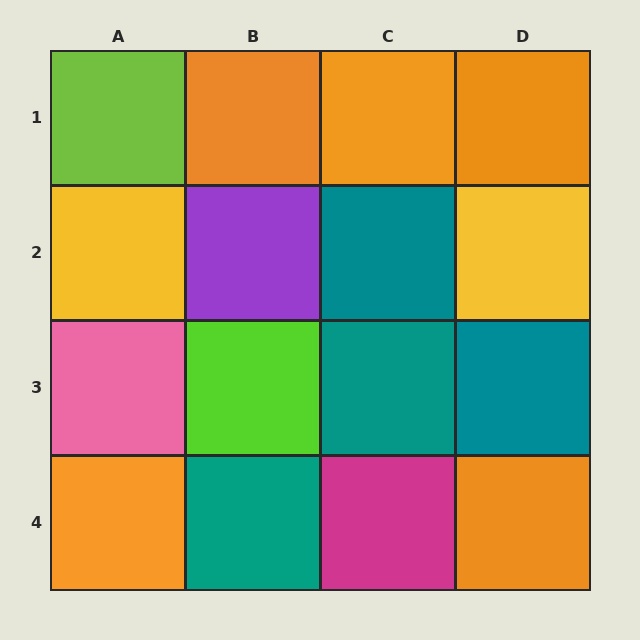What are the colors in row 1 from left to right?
Lime, orange, orange, orange.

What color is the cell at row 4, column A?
Orange.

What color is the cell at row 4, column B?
Teal.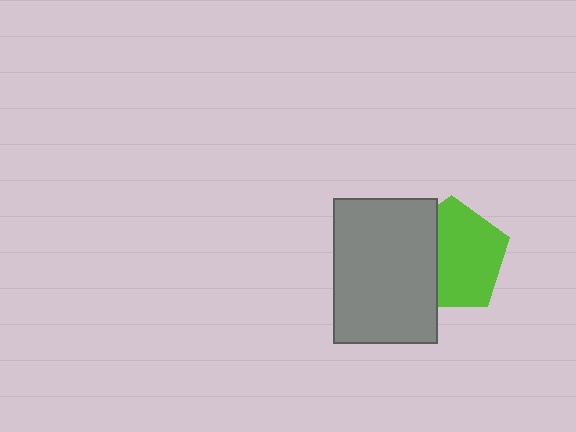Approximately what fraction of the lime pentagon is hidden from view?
Roughly 34% of the lime pentagon is hidden behind the gray rectangle.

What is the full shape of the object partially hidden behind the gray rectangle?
The partially hidden object is a lime pentagon.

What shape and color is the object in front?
The object in front is a gray rectangle.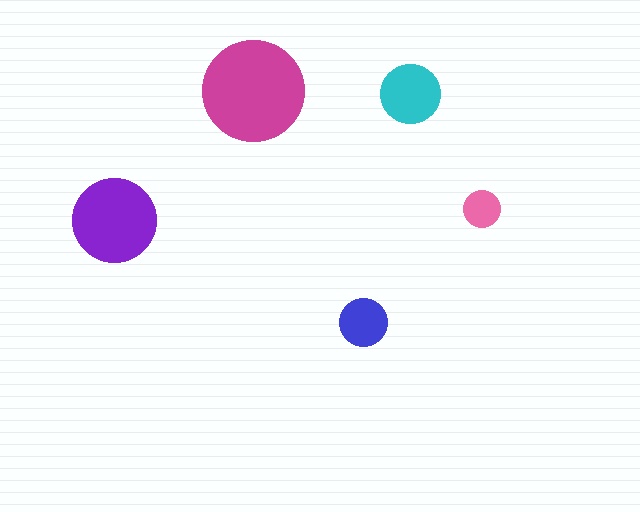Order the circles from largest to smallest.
the magenta one, the purple one, the cyan one, the blue one, the pink one.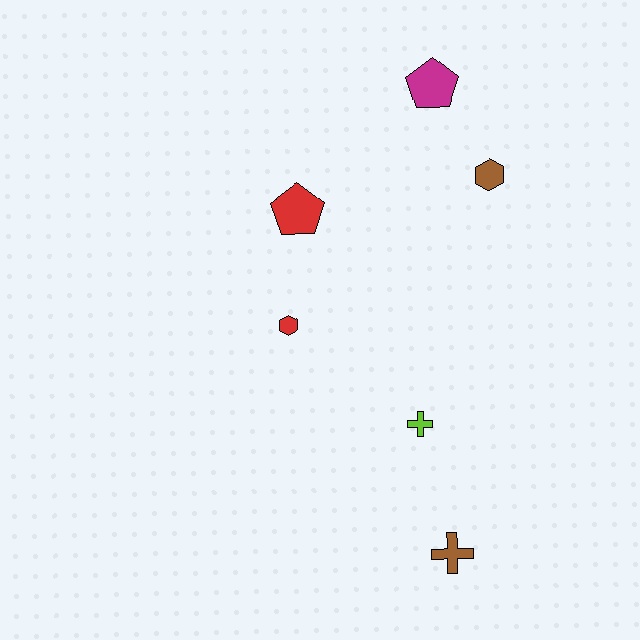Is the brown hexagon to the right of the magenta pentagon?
Yes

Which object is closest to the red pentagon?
The red hexagon is closest to the red pentagon.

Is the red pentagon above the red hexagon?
Yes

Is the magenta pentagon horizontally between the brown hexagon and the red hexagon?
Yes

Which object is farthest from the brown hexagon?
The brown cross is farthest from the brown hexagon.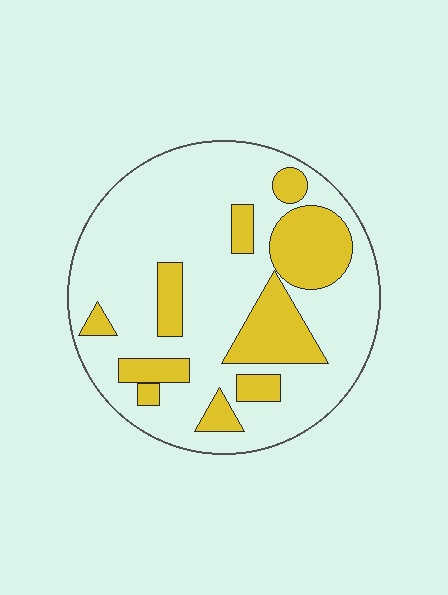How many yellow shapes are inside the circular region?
10.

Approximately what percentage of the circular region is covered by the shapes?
Approximately 25%.